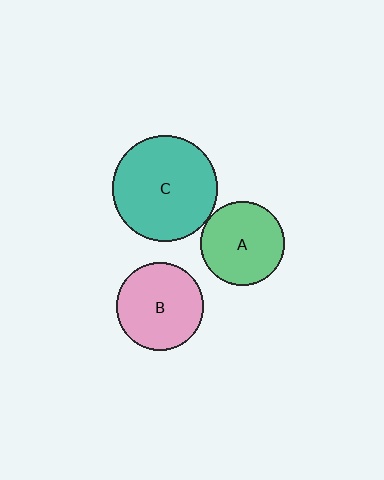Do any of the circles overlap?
No, none of the circles overlap.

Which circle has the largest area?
Circle C (teal).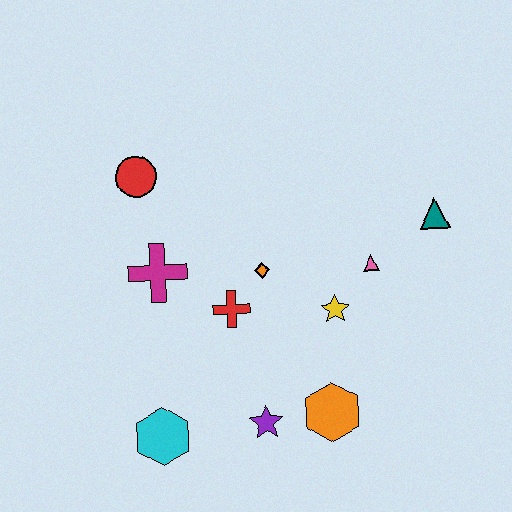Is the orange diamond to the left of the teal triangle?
Yes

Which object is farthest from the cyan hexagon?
The teal triangle is farthest from the cyan hexagon.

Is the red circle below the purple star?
No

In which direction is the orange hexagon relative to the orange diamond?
The orange hexagon is below the orange diamond.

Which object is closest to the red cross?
The orange diamond is closest to the red cross.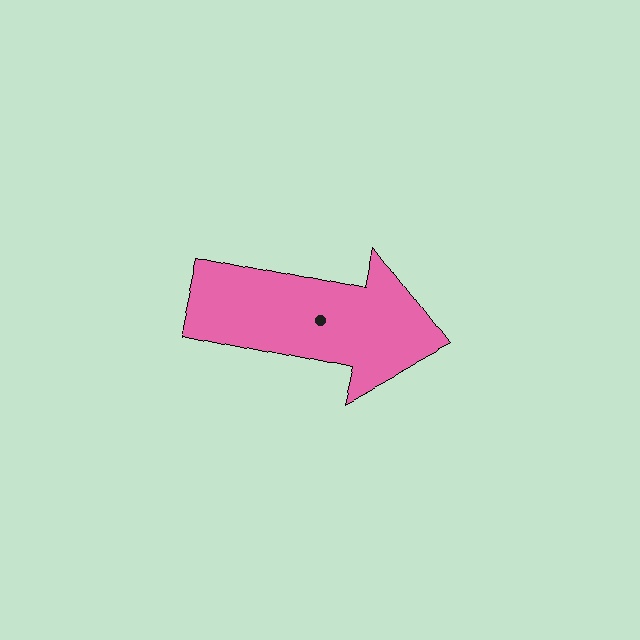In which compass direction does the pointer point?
East.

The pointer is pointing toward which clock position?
Roughly 3 o'clock.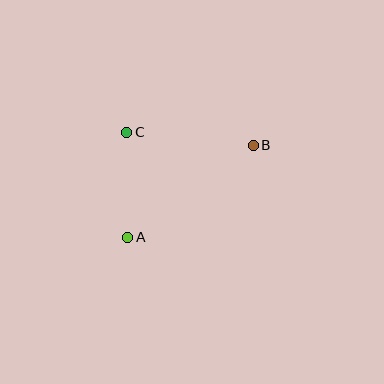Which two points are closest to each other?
Points A and C are closest to each other.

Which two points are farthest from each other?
Points A and B are farthest from each other.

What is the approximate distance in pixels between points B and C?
The distance between B and C is approximately 127 pixels.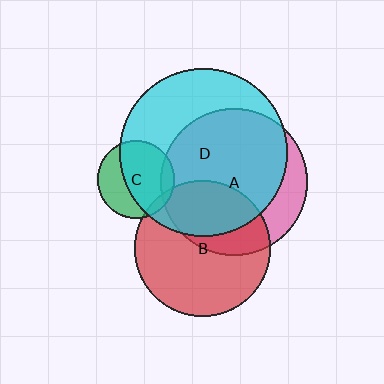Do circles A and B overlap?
Yes.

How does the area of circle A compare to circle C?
Approximately 3.6 times.